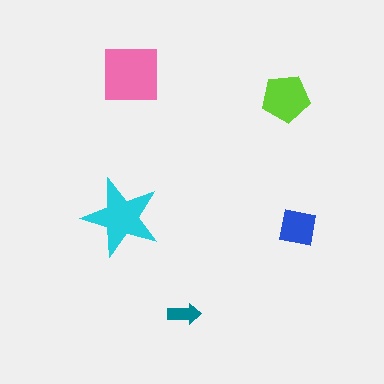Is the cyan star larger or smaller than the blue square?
Larger.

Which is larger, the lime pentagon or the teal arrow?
The lime pentagon.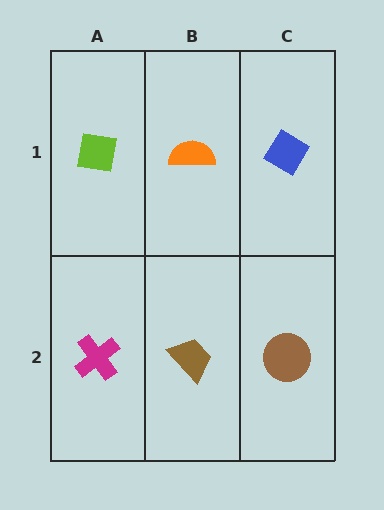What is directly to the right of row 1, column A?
An orange semicircle.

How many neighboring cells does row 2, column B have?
3.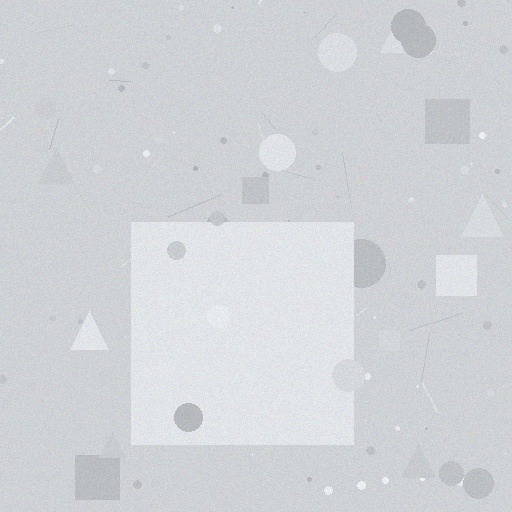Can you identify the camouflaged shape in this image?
The camouflaged shape is a square.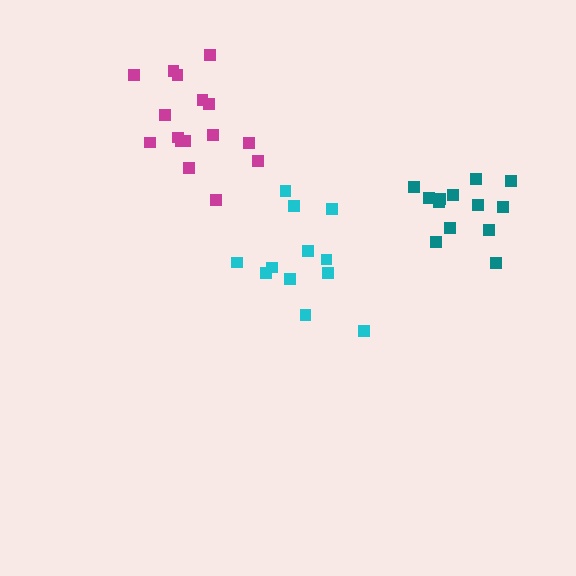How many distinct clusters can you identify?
There are 3 distinct clusters.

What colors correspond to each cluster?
The clusters are colored: magenta, teal, cyan.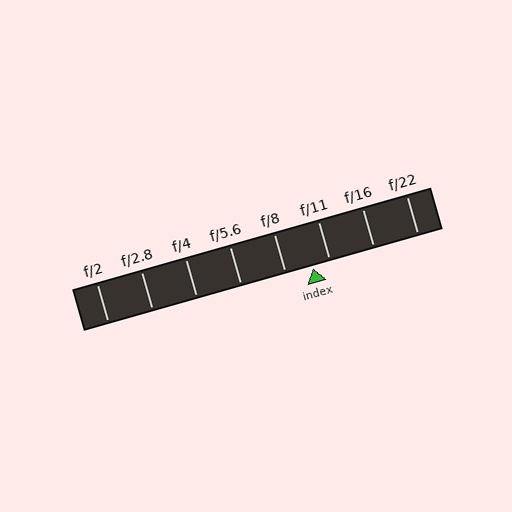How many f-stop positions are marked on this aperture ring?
There are 8 f-stop positions marked.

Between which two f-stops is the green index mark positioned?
The index mark is between f/8 and f/11.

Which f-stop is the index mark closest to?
The index mark is closest to f/11.